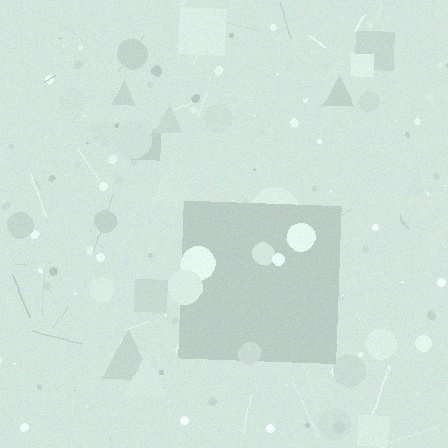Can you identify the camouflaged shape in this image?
The camouflaged shape is a square.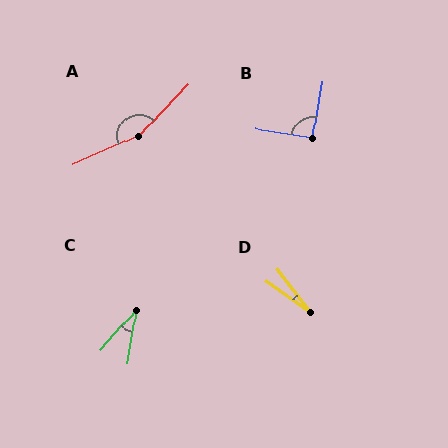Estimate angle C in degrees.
Approximately 31 degrees.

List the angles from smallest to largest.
D (16°), C (31°), B (91°), A (157°).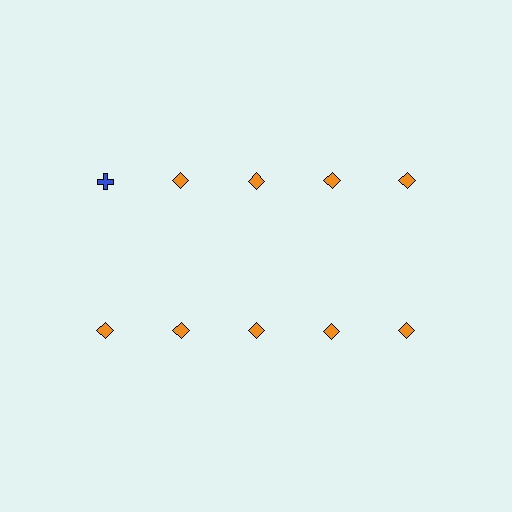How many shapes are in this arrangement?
There are 10 shapes arranged in a grid pattern.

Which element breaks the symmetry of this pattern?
The blue cross in the top row, leftmost column breaks the symmetry. All other shapes are orange diamonds.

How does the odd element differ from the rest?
It differs in both color (blue instead of orange) and shape (cross instead of diamond).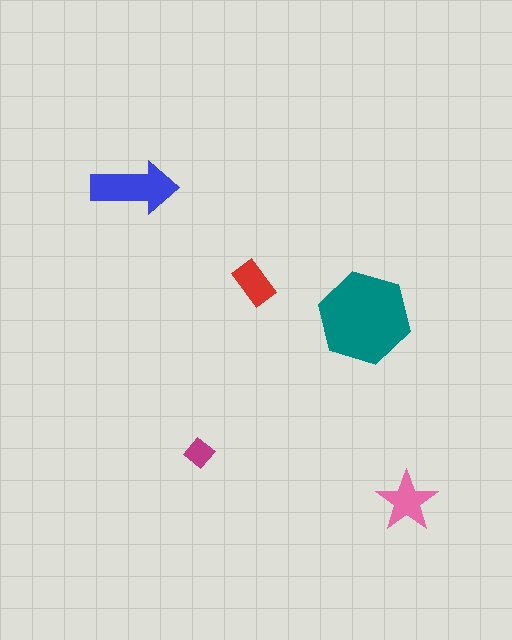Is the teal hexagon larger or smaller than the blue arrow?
Larger.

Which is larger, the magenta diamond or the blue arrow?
The blue arrow.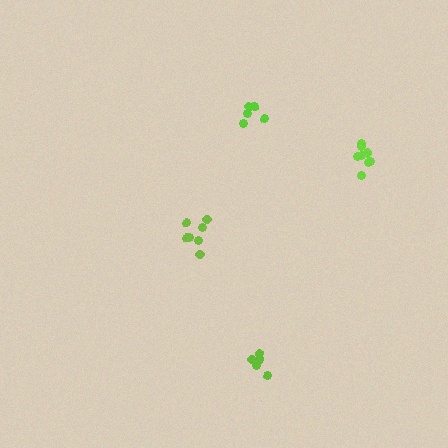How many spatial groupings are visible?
There are 4 spatial groupings.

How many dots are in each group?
Group 1: 8 dots, Group 2: 5 dots, Group 3: 7 dots, Group 4: 6 dots (26 total).